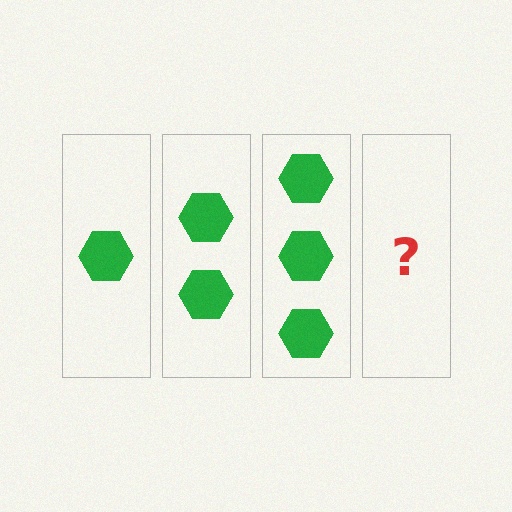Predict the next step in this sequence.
The next step is 4 hexagons.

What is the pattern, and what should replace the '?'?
The pattern is that each step adds one more hexagon. The '?' should be 4 hexagons.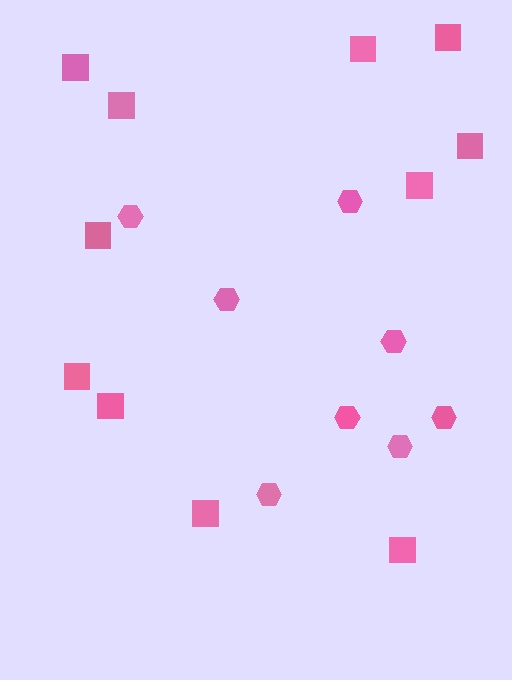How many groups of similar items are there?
There are 2 groups: one group of hexagons (8) and one group of squares (11).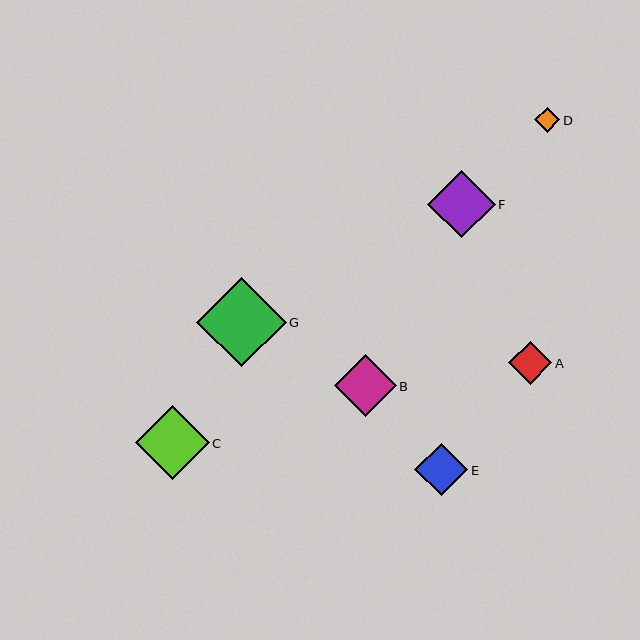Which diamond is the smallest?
Diamond D is the smallest with a size of approximately 25 pixels.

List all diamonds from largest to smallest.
From largest to smallest: G, C, F, B, E, A, D.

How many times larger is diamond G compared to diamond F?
Diamond G is approximately 1.3 times the size of diamond F.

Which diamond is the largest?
Diamond G is the largest with a size of approximately 89 pixels.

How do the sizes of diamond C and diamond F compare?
Diamond C and diamond F are approximately the same size.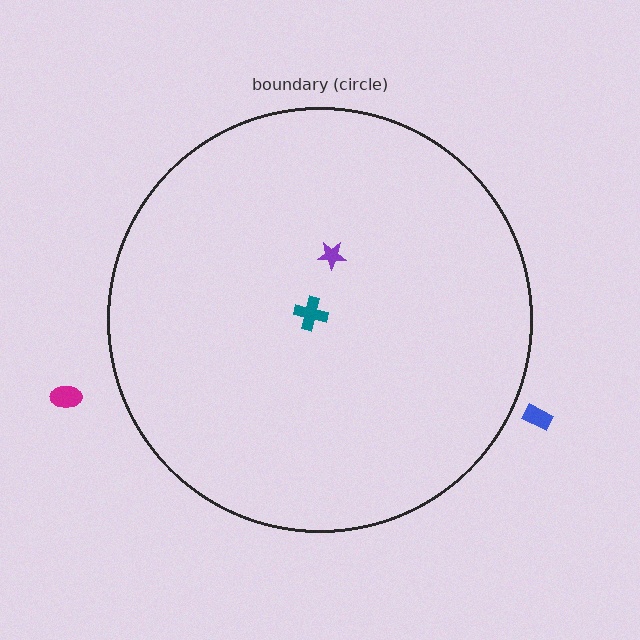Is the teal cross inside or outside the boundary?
Inside.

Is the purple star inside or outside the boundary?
Inside.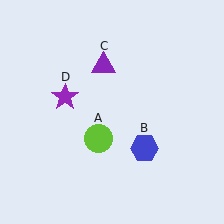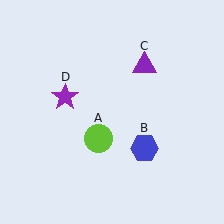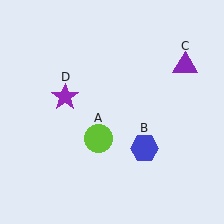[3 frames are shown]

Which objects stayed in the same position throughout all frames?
Lime circle (object A) and blue hexagon (object B) and purple star (object D) remained stationary.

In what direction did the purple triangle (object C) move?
The purple triangle (object C) moved right.